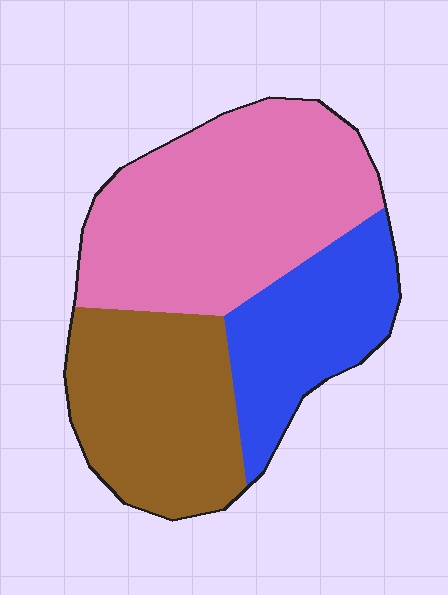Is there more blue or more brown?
Brown.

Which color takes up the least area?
Blue, at roughly 25%.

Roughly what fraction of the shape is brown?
Brown takes up between a sixth and a third of the shape.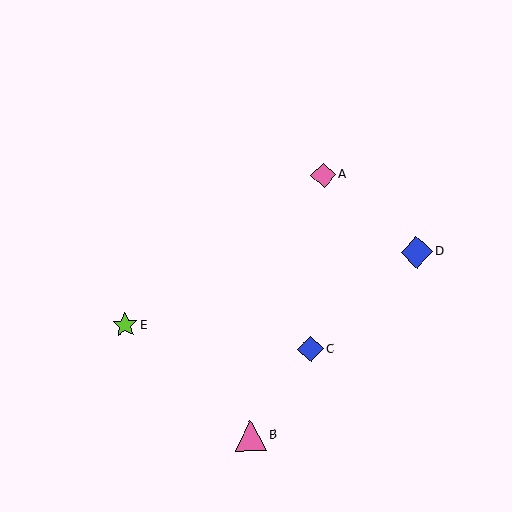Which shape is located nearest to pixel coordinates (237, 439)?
The pink triangle (labeled B) at (251, 436) is nearest to that location.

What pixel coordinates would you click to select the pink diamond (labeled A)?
Click at (324, 175) to select the pink diamond A.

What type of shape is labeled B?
Shape B is a pink triangle.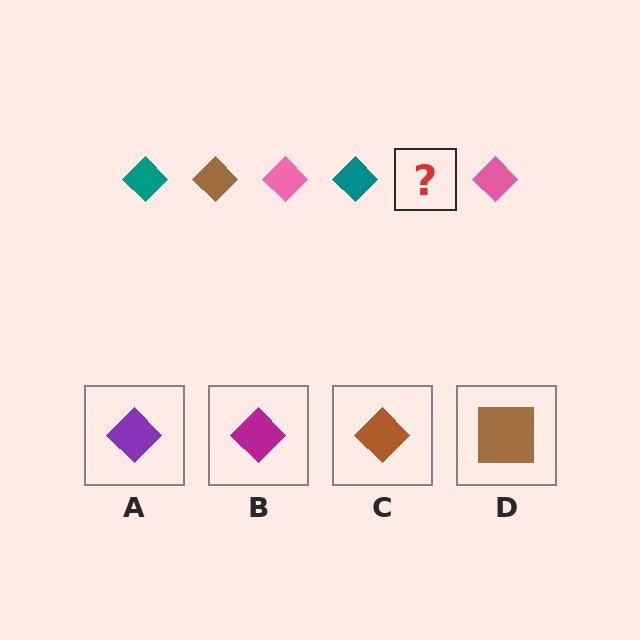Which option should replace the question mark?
Option C.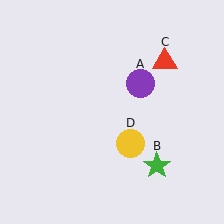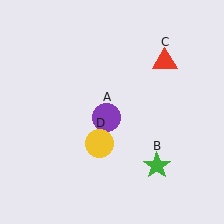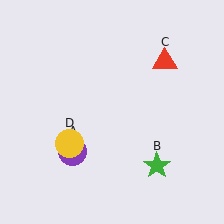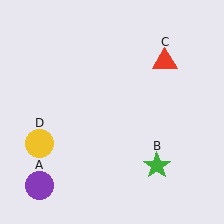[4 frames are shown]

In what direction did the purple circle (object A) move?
The purple circle (object A) moved down and to the left.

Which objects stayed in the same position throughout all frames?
Green star (object B) and red triangle (object C) remained stationary.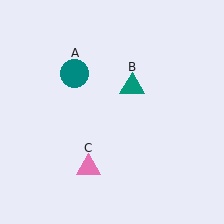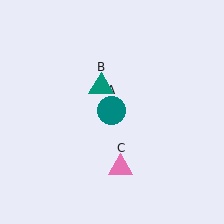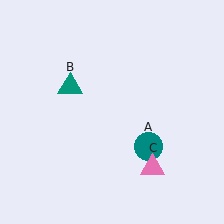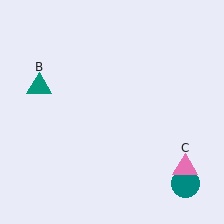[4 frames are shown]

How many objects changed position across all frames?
3 objects changed position: teal circle (object A), teal triangle (object B), pink triangle (object C).